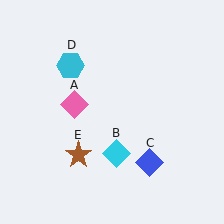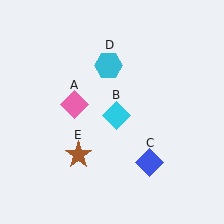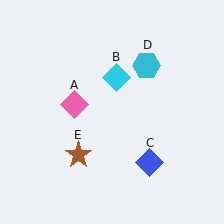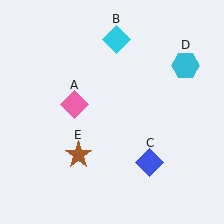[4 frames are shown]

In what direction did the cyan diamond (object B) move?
The cyan diamond (object B) moved up.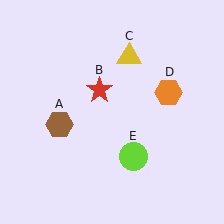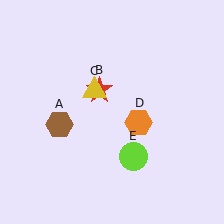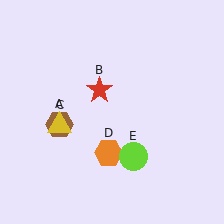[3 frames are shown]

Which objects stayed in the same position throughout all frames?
Brown hexagon (object A) and red star (object B) and lime circle (object E) remained stationary.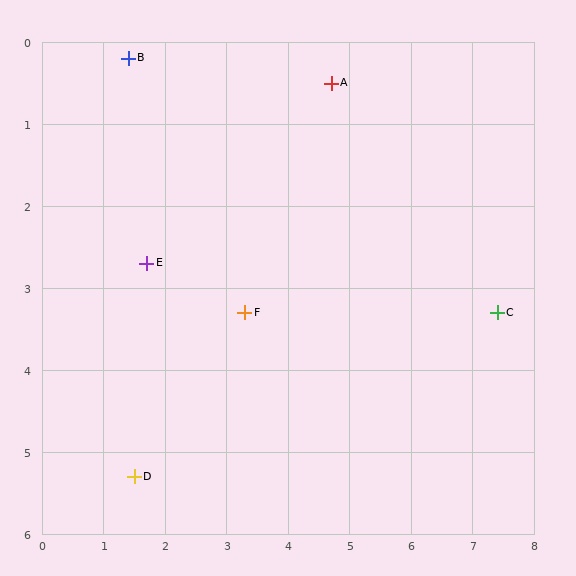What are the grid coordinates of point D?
Point D is at approximately (1.5, 5.3).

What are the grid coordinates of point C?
Point C is at approximately (7.4, 3.3).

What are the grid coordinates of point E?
Point E is at approximately (1.7, 2.7).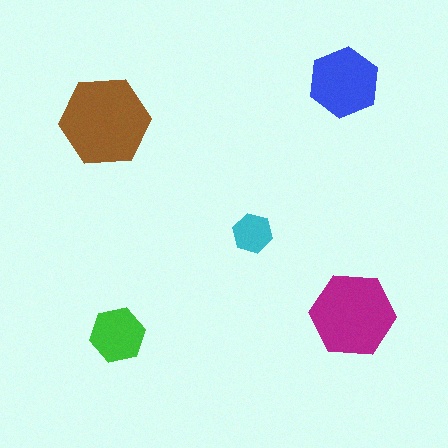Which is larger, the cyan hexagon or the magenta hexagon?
The magenta one.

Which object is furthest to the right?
The magenta hexagon is rightmost.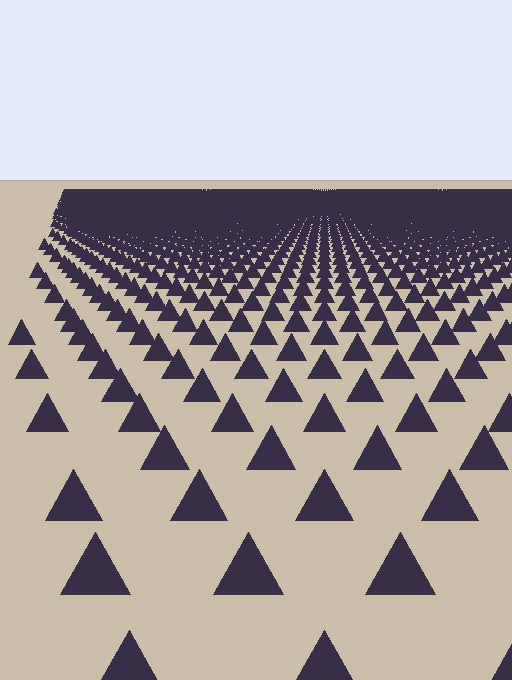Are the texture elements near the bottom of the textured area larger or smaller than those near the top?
Larger. Near the bottom, elements are closer to the viewer and appear at a bigger on-screen size.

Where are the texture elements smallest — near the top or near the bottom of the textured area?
Near the top.